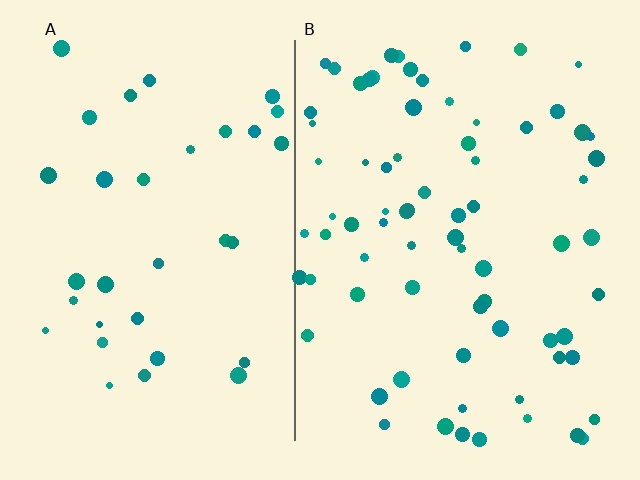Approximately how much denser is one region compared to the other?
Approximately 2.2× — region B over region A.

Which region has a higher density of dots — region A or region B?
B (the right).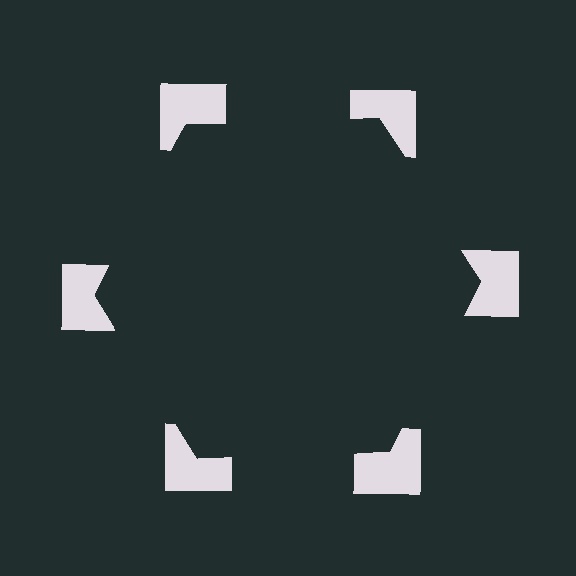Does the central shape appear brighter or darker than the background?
It typically appears slightly darker than the background, even though no actual brightness change is drawn.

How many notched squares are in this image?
There are 6 — one at each vertex of the illusory hexagon.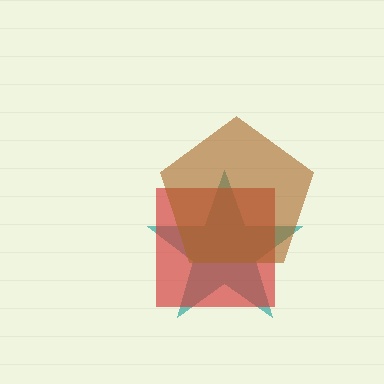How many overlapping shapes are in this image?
There are 3 overlapping shapes in the image.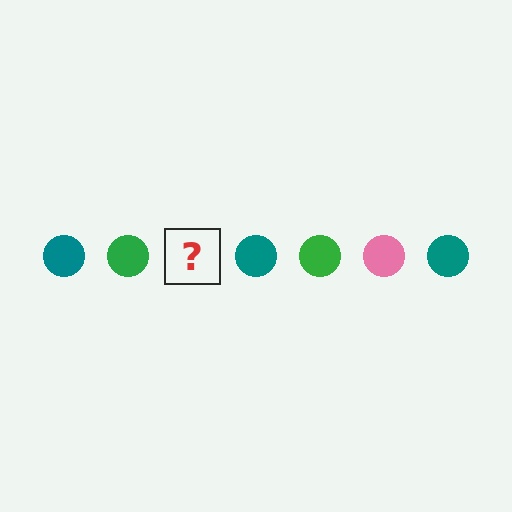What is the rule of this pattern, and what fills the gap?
The rule is that the pattern cycles through teal, green, pink circles. The gap should be filled with a pink circle.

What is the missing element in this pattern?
The missing element is a pink circle.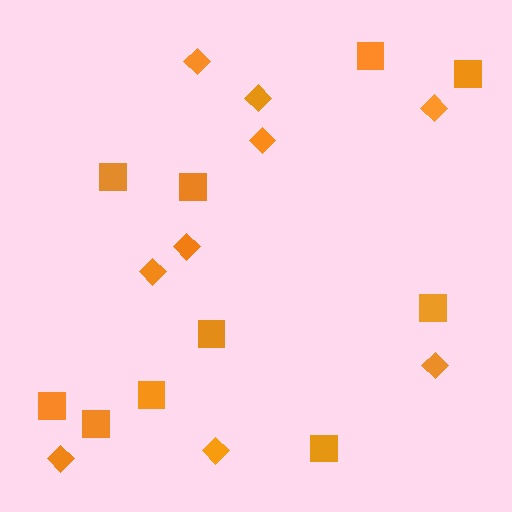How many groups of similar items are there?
There are 2 groups: one group of diamonds (9) and one group of squares (10).